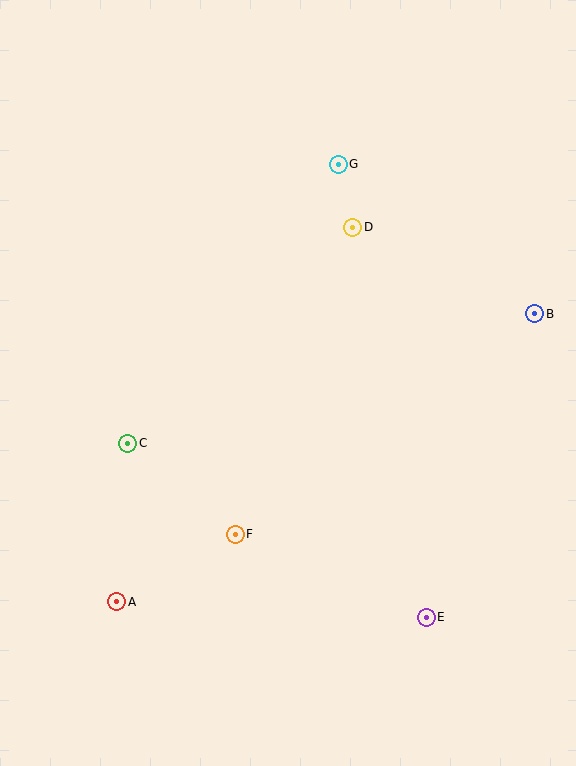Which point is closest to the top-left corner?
Point G is closest to the top-left corner.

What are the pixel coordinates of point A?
Point A is at (117, 602).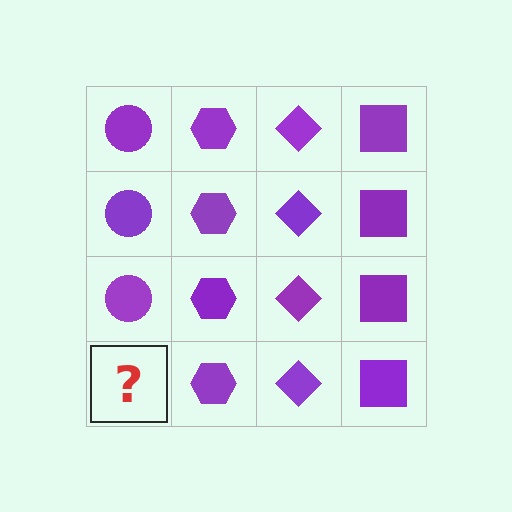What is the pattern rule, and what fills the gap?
The rule is that each column has a consistent shape. The gap should be filled with a purple circle.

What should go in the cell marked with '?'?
The missing cell should contain a purple circle.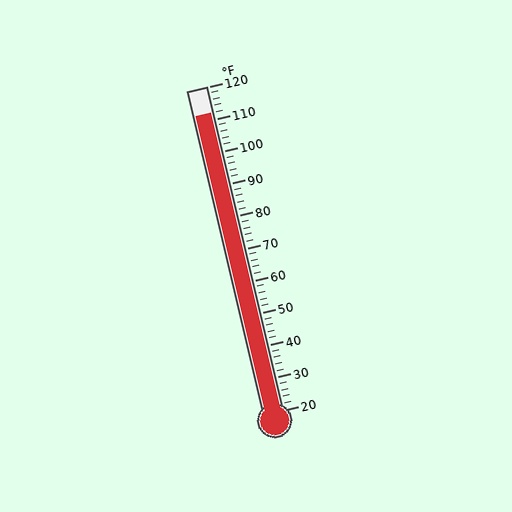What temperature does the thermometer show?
The thermometer shows approximately 112°F.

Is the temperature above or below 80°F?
The temperature is above 80°F.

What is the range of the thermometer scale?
The thermometer scale ranges from 20°F to 120°F.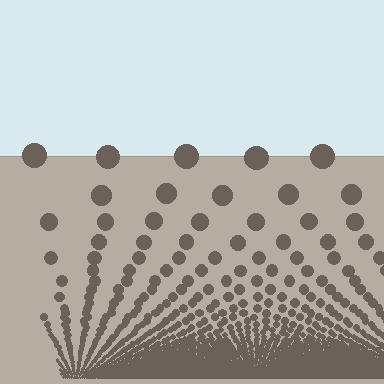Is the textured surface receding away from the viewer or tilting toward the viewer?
The surface appears to tilt toward the viewer. Texture elements get larger and sparser toward the top.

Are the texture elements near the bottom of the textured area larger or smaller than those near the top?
Smaller. The gradient is inverted — elements near the bottom are smaller and denser.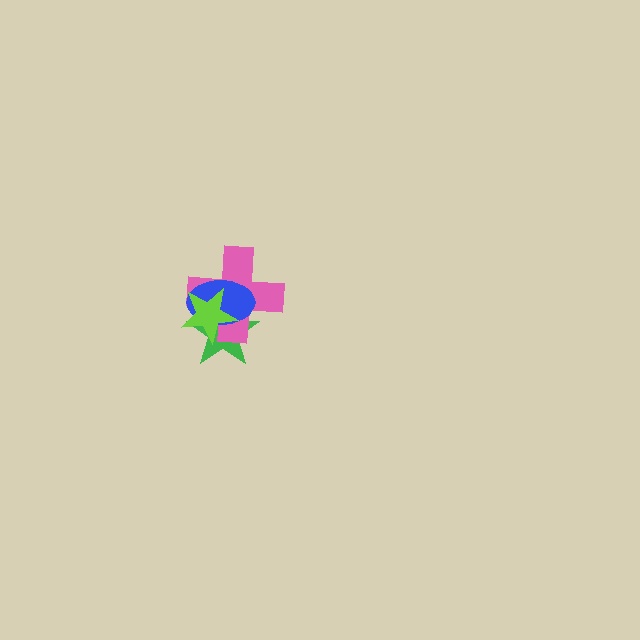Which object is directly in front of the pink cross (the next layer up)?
The blue ellipse is directly in front of the pink cross.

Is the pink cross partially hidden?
Yes, it is partially covered by another shape.